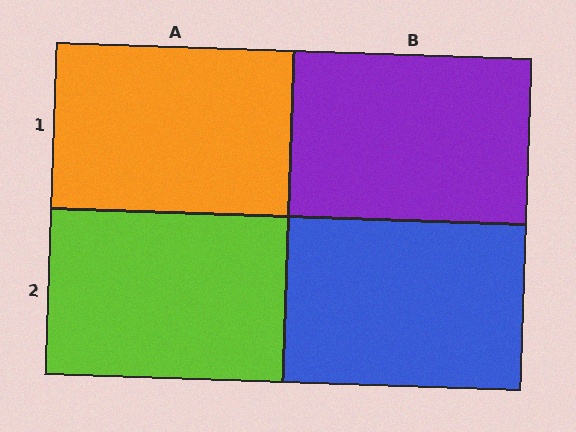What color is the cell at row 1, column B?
Purple.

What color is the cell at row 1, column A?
Orange.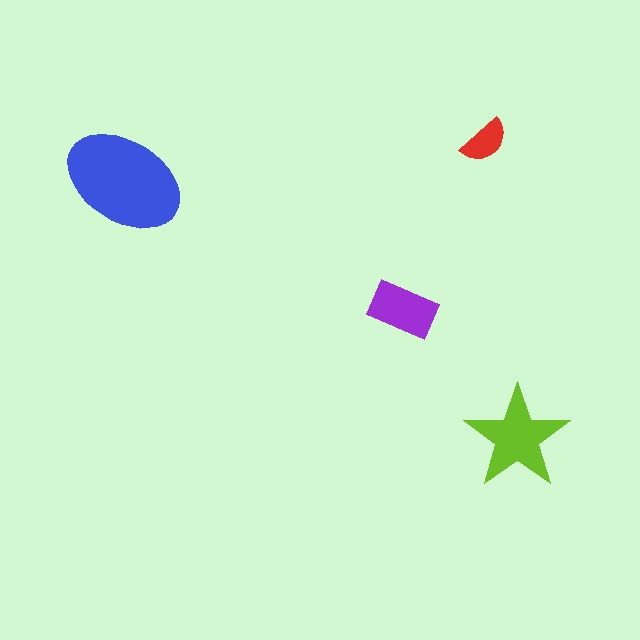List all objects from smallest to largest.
The red semicircle, the purple rectangle, the lime star, the blue ellipse.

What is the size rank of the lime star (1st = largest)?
2nd.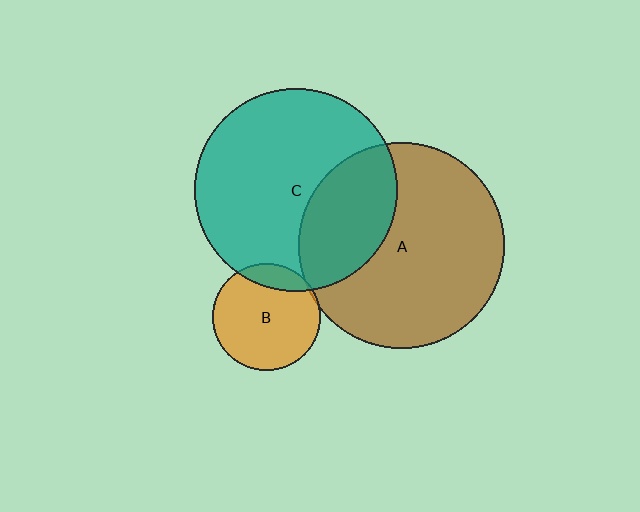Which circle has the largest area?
Circle A (brown).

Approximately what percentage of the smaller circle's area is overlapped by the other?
Approximately 30%.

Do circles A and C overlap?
Yes.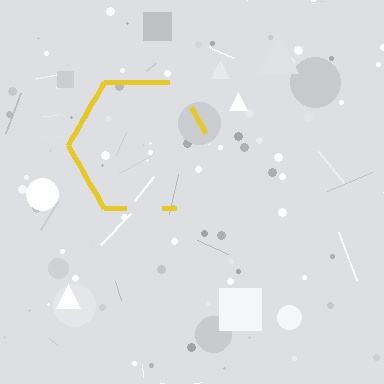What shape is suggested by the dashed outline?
The dashed outline suggests a hexagon.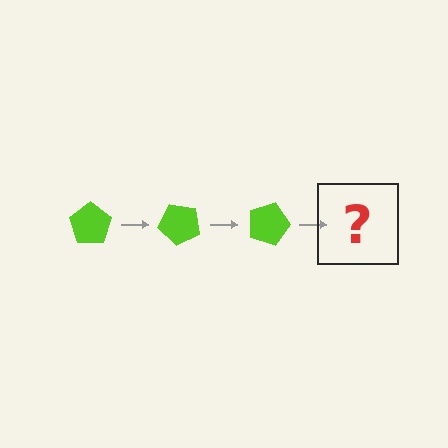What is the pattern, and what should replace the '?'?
The pattern is that the pentagon rotates 45 degrees each step. The '?' should be a lime pentagon rotated 135 degrees.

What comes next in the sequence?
The next element should be a lime pentagon rotated 135 degrees.